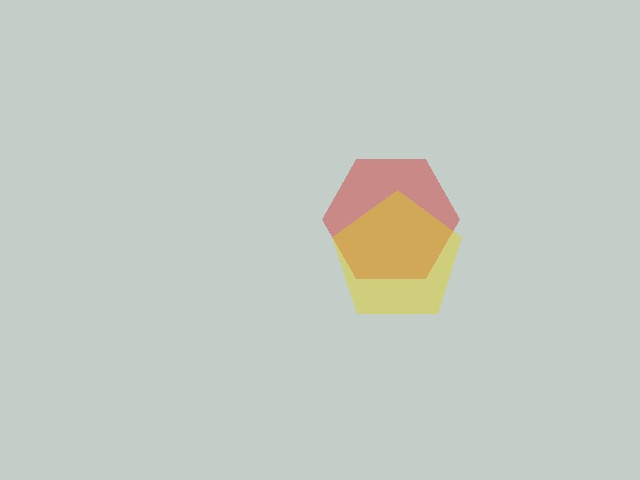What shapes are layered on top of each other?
The layered shapes are: a red hexagon, a yellow pentagon.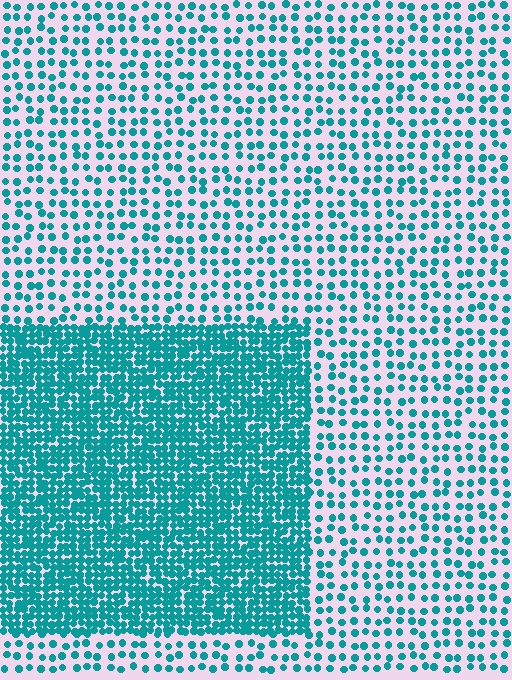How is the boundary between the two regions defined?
The boundary is defined by a change in element density (approximately 2.7x ratio). All elements are the same color, size, and shape.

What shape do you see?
I see a rectangle.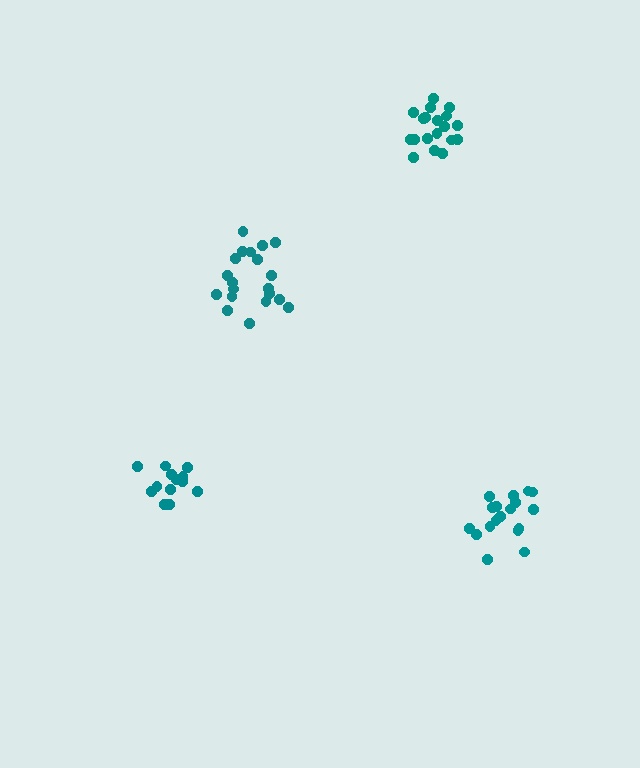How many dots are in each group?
Group 1: 18 dots, Group 2: 19 dots, Group 3: 14 dots, Group 4: 20 dots (71 total).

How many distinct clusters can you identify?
There are 4 distinct clusters.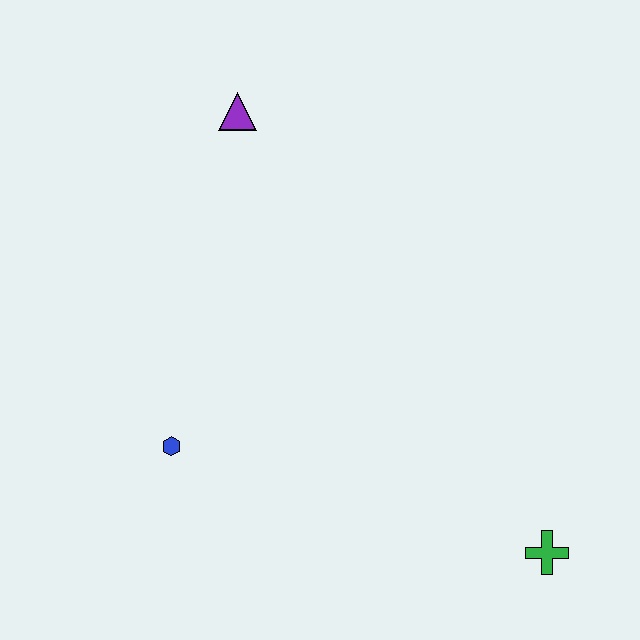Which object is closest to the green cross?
The blue hexagon is closest to the green cross.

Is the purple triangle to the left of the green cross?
Yes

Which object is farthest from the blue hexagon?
The green cross is farthest from the blue hexagon.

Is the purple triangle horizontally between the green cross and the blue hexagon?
Yes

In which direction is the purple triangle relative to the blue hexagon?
The purple triangle is above the blue hexagon.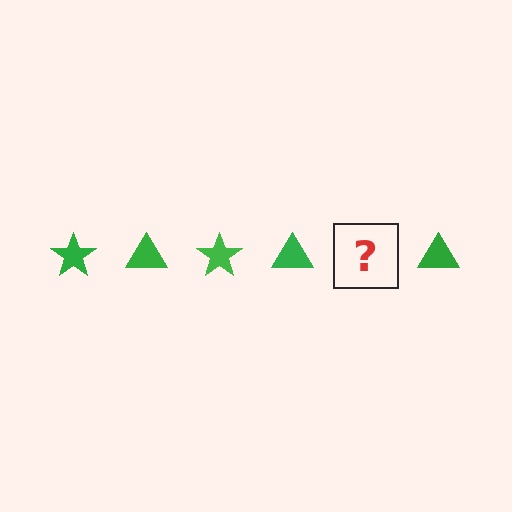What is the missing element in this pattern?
The missing element is a green star.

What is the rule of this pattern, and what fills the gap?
The rule is that the pattern cycles through star, triangle shapes in green. The gap should be filled with a green star.